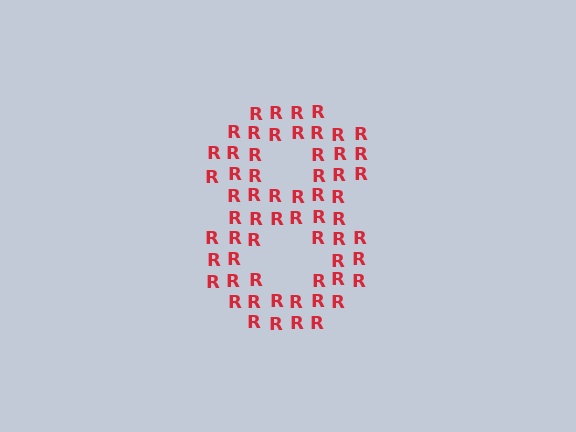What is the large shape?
The large shape is the digit 8.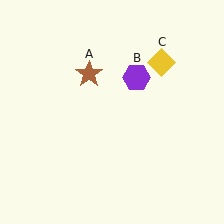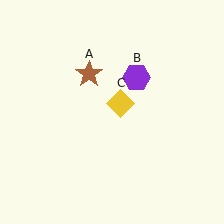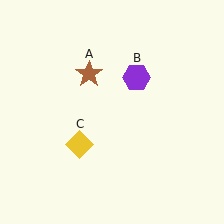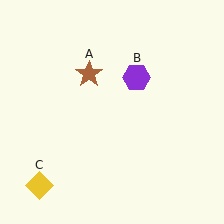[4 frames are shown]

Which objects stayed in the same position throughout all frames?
Brown star (object A) and purple hexagon (object B) remained stationary.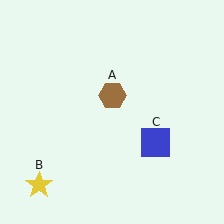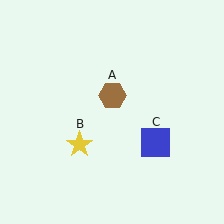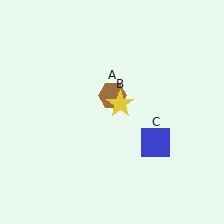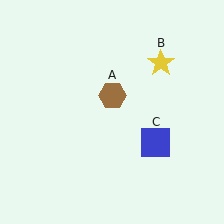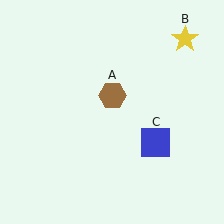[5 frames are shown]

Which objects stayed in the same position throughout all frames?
Brown hexagon (object A) and blue square (object C) remained stationary.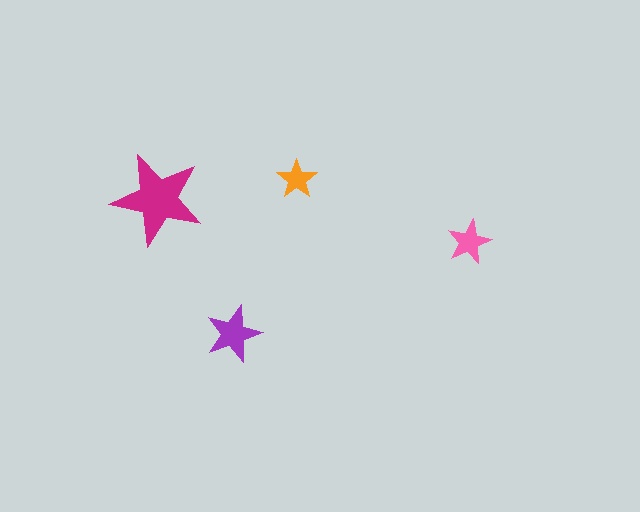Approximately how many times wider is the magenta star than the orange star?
About 2.5 times wider.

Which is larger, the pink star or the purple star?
The purple one.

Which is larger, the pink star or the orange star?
The pink one.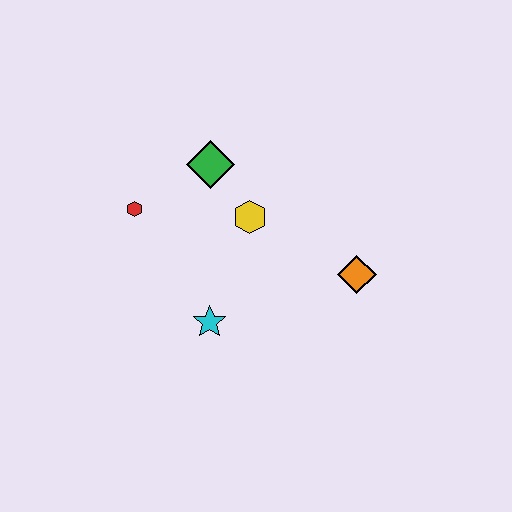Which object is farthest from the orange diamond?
The red hexagon is farthest from the orange diamond.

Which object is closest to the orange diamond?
The yellow hexagon is closest to the orange diamond.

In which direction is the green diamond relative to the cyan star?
The green diamond is above the cyan star.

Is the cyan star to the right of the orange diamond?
No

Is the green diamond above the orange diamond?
Yes